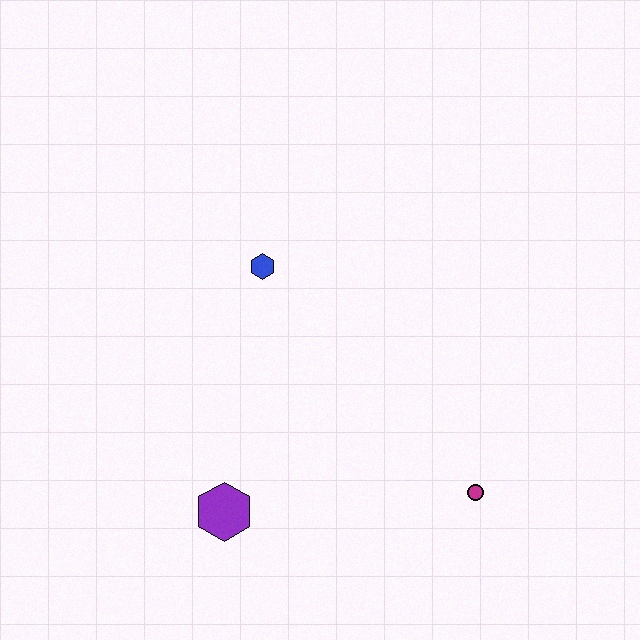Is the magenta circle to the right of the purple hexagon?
Yes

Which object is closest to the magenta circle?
The purple hexagon is closest to the magenta circle.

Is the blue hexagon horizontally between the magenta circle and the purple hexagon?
Yes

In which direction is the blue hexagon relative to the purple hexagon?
The blue hexagon is above the purple hexagon.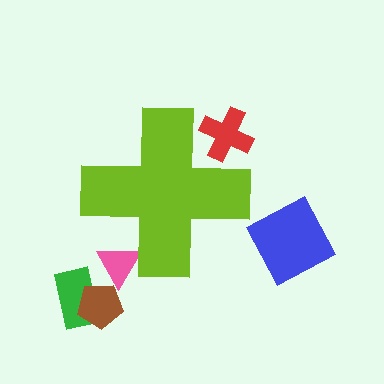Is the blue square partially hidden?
No, the blue square is fully visible.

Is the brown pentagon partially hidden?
No, the brown pentagon is fully visible.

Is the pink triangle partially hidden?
Yes, the pink triangle is partially hidden behind the lime cross.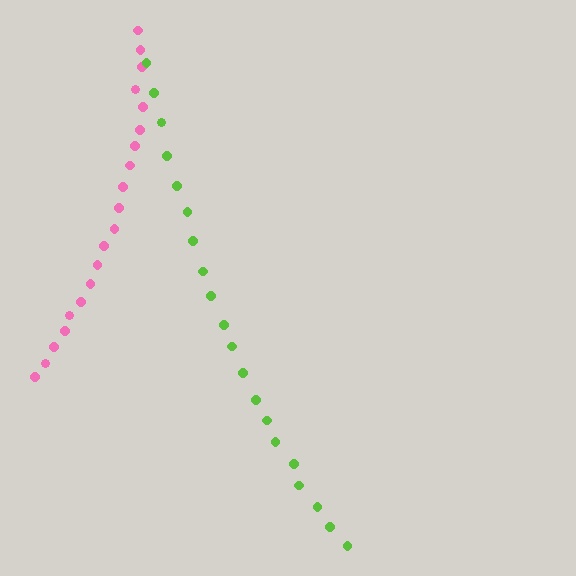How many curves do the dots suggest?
There are 2 distinct paths.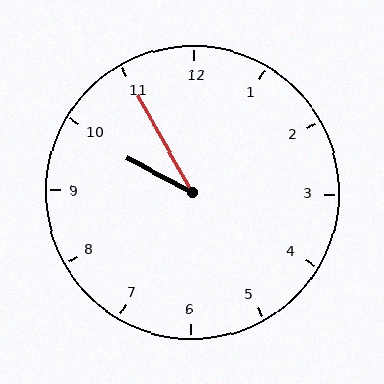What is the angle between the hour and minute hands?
Approximately 32 degrees.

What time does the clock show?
9:55.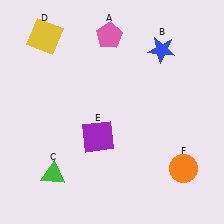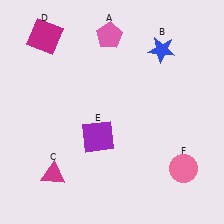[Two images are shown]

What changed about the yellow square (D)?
In Image 1, D is yellow. In Image 2, it changed to magenta.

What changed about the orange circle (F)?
In Image 1, F is orange. In Image 2, it changed to pink.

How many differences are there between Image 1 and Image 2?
There are 3 differences between the two images.